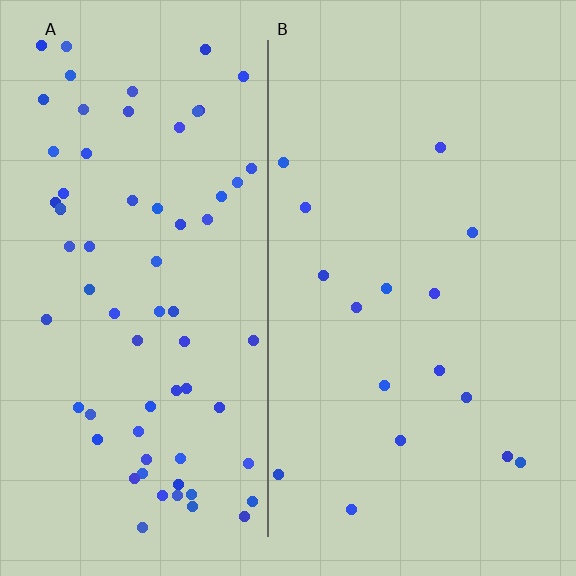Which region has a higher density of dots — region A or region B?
A (the left).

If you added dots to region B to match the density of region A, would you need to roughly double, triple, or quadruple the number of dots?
Approximately quadruple.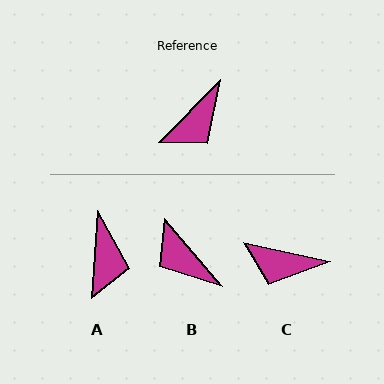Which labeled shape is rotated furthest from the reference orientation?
B, about 95 degrees away.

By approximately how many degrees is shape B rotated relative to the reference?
Approximately 95 degrees clockwise.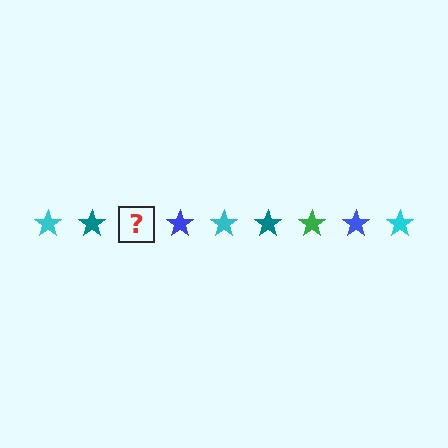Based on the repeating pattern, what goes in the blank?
The blank should be a green star.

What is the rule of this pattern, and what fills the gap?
The rule is that the pattern cycles through cyan, teal, green, blue stars. The gap should be filled with a green star.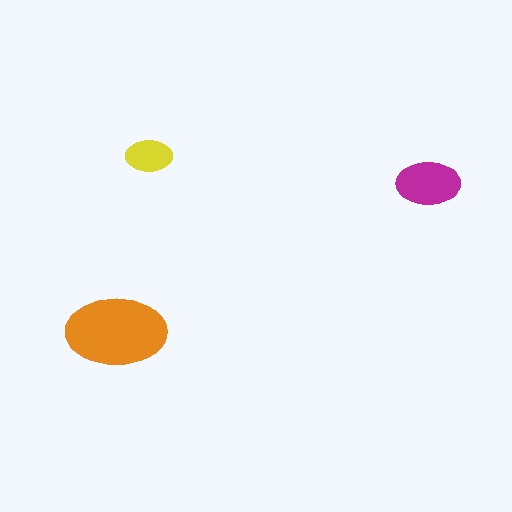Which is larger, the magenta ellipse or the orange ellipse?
The orange one.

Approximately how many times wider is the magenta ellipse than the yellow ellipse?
About 1.5 times wider.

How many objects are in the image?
There are 3 objects in the image.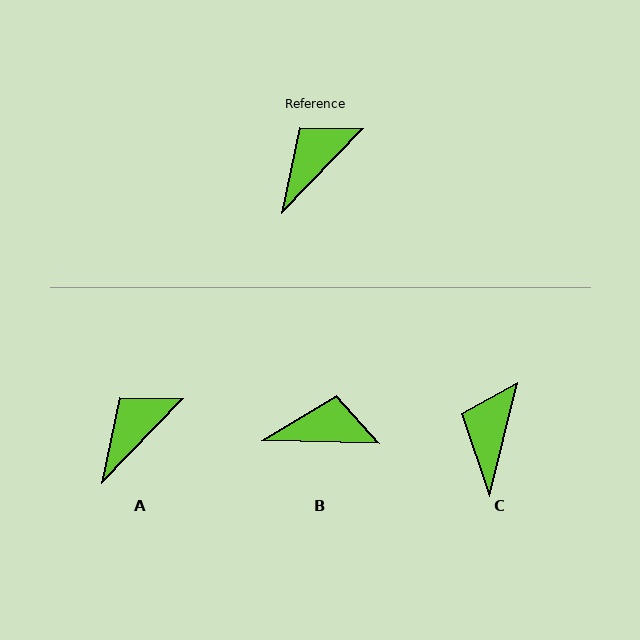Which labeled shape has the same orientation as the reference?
A.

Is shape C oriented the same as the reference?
No, it is off by about 30 degrees.